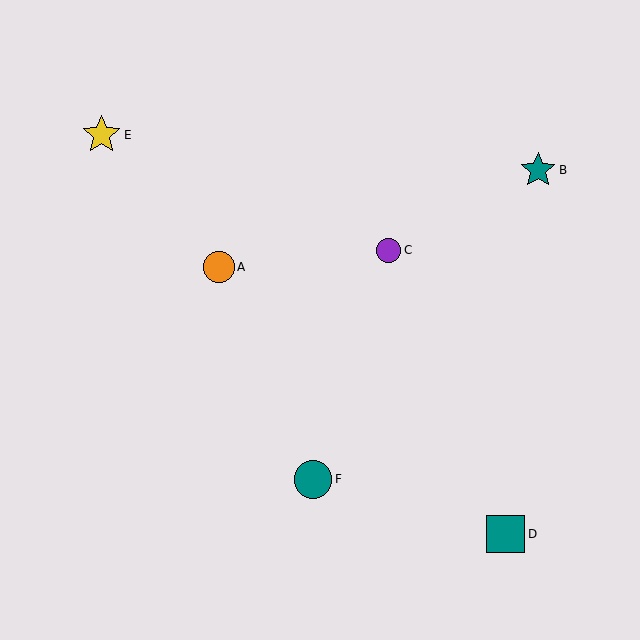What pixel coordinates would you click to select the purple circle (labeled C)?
Click at (389, 250) to select the purple circle C.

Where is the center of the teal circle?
The center of the teal circle is at (313, 479).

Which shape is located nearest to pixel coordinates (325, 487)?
The teal circle (labeled F) at (313, 479) is nearest to that location.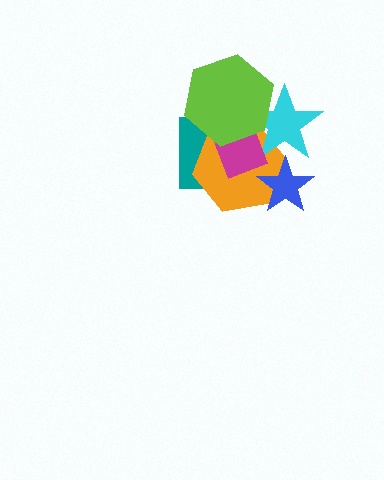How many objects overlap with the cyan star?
4 objects overlap with the cyan star.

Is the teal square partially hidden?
Yes, it is partially covered by another shape.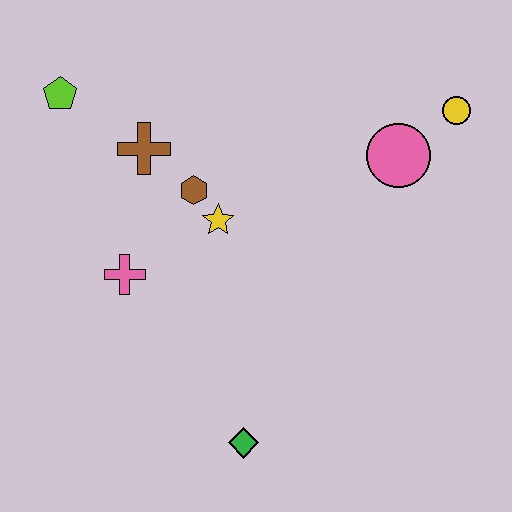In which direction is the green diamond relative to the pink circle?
The green diamond is below the pink circle.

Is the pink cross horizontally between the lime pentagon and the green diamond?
Yes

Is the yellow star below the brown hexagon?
Yes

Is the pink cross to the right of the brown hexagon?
No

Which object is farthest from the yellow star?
The yellow circle is farthest from the yellow star.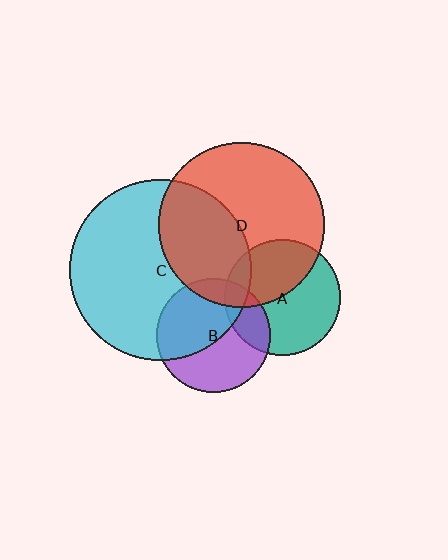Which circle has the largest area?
Circle C (cyan).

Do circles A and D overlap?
Yes.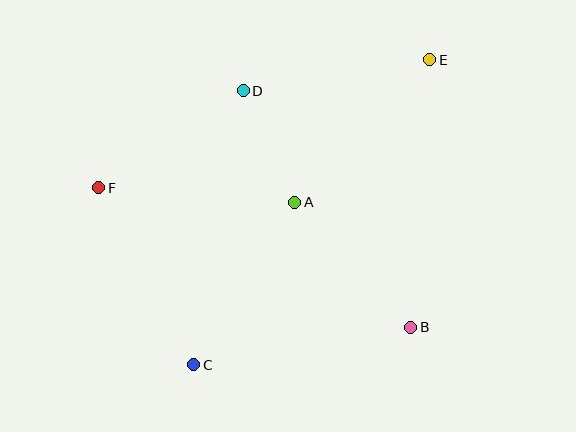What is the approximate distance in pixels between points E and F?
The distance between E and F is approximately 355 pixels.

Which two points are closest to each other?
Points A and D are closest to each other.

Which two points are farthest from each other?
Points C and E are farthest from each other.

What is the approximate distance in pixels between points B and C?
The distance between B and C is approximately 220 pixels.